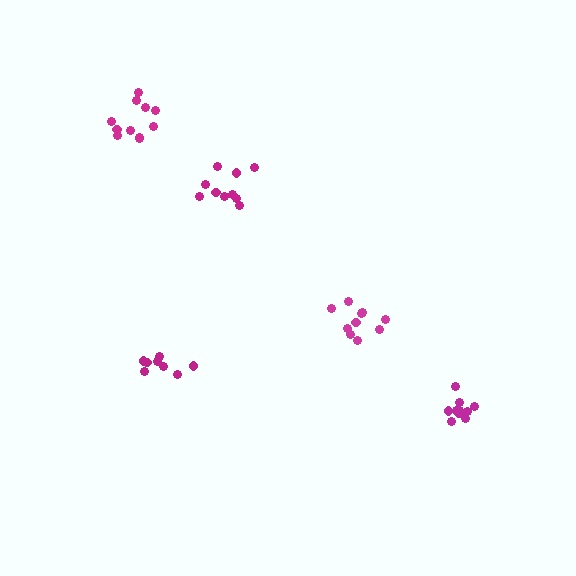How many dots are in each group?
Group 1: 8 dots, Group 2: 10 dots, Group 3: 11 dots, Group 4: 10 dots, Group 5: 10 dots (49 total).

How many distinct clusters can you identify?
There are 5 distinct clusters.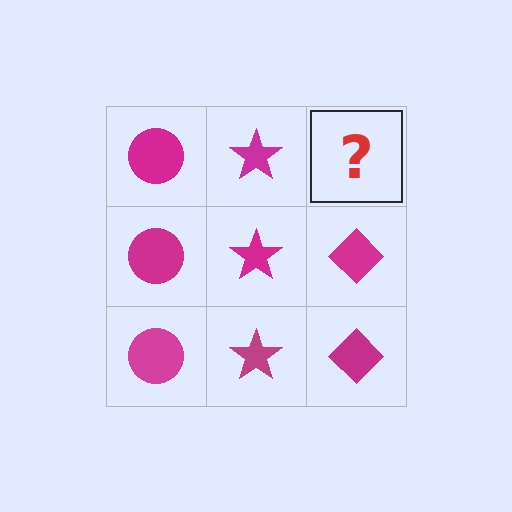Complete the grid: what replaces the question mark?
The question mark should be replaced with a magenta diamond.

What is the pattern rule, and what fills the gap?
The rule is that each column has a consistent shape. The gap should be filled with a magenta diamond.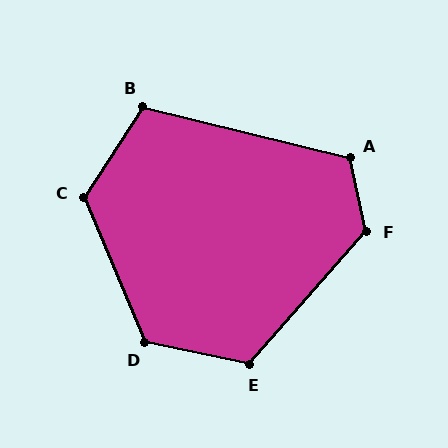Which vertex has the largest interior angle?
F, at approximately 126 degrees.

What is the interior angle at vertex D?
Approximately 124 degrees (obtuse).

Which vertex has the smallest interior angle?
B, at approximately 109 degrees.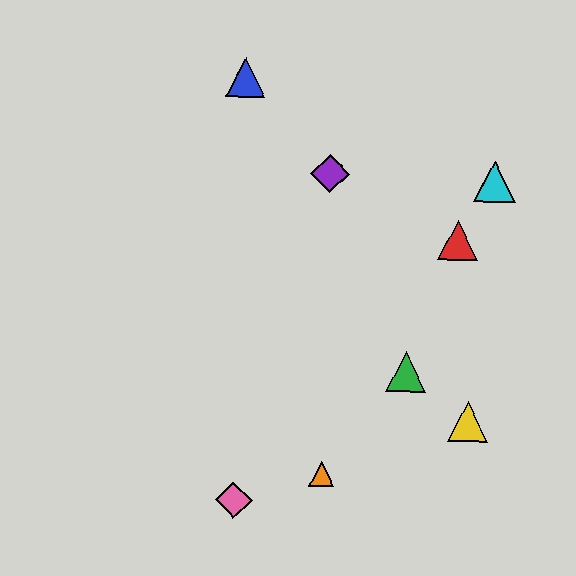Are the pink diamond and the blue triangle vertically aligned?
Yes, both are at x≈234.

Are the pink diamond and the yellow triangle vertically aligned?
No, the pink diamond is at x≈234 and the yellow triangle is at x≈468.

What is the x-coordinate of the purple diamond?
The purple diamond is at x≈330.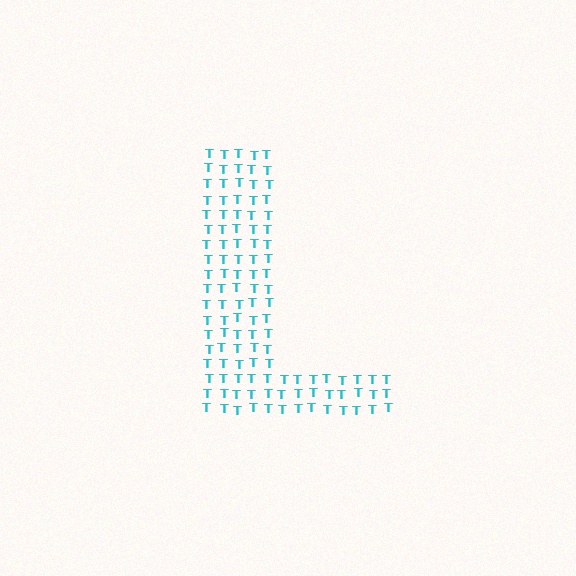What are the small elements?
The small elements are letter T's.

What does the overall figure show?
The overall figure shows the letter L.